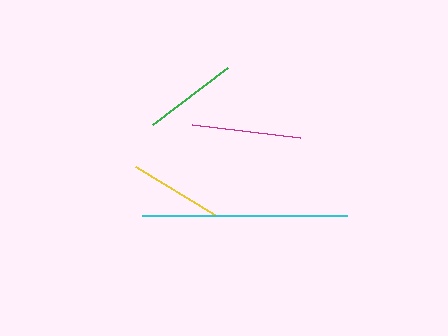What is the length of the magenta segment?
The magenta segment is approximately 109 pixels long.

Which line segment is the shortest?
The yellow line is the shortest at approximately 93 pixels.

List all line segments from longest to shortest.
From longest to shortest: cyan, magenta, green, yellow.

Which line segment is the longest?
The cyan line is the longest at approximately 205 pixels.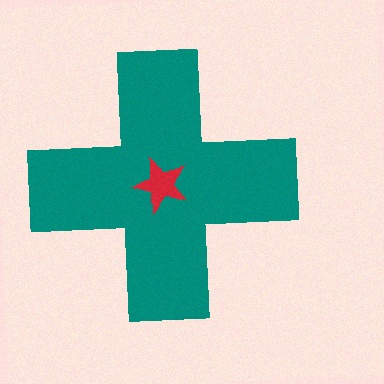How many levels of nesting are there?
2.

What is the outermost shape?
The teal cross.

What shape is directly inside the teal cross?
The red star.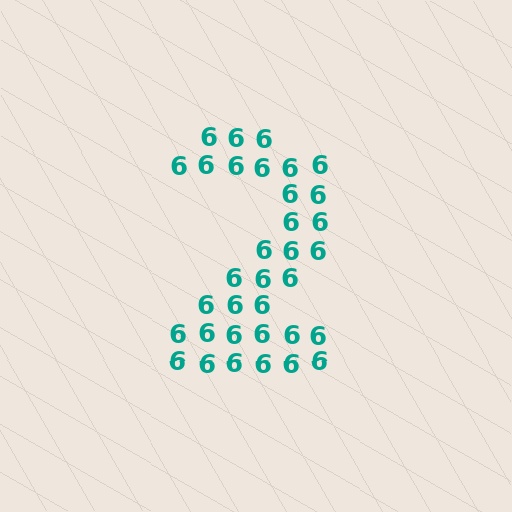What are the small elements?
The small elements are digit 6's.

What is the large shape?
The large shape is the digit 2.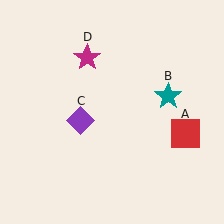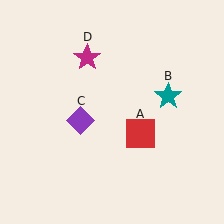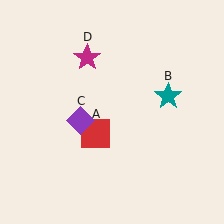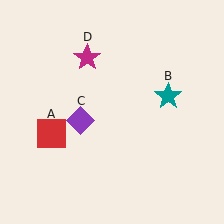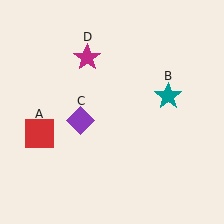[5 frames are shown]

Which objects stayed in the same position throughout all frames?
Teal star (object B) and purple diamond (object C) and magenta star (object D) remained stationary.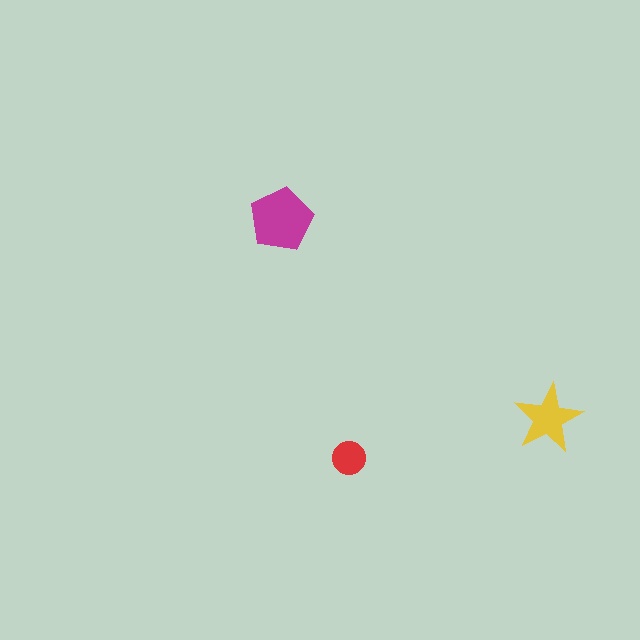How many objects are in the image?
There are 3 objects in the image.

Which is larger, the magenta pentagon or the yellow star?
The magenta pentagon.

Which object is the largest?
The magenta pentagon.